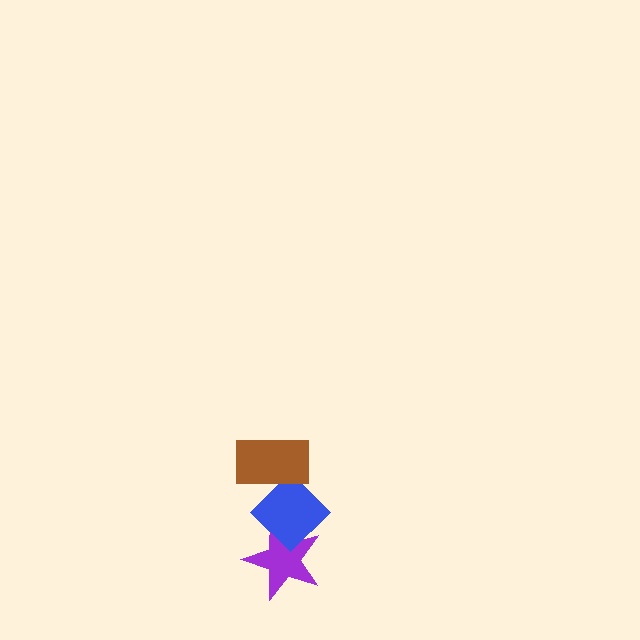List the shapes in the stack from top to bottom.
From top to bottom: the brown rectangle, the blue diamond, the purple star.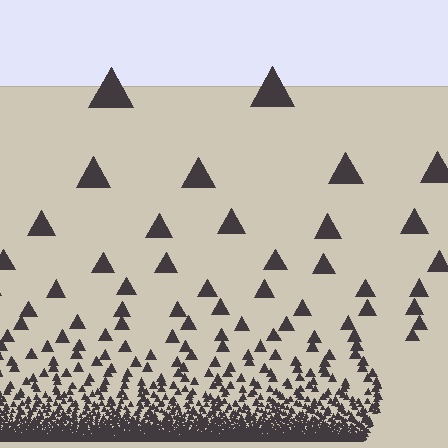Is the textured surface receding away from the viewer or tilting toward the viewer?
The surface appears to tilt toward the viewer. Texture elements get larger and sparser toward the top.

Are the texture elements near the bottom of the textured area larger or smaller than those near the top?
Smaller. The gradient is inverted — elements near the bottom are smaller and denser.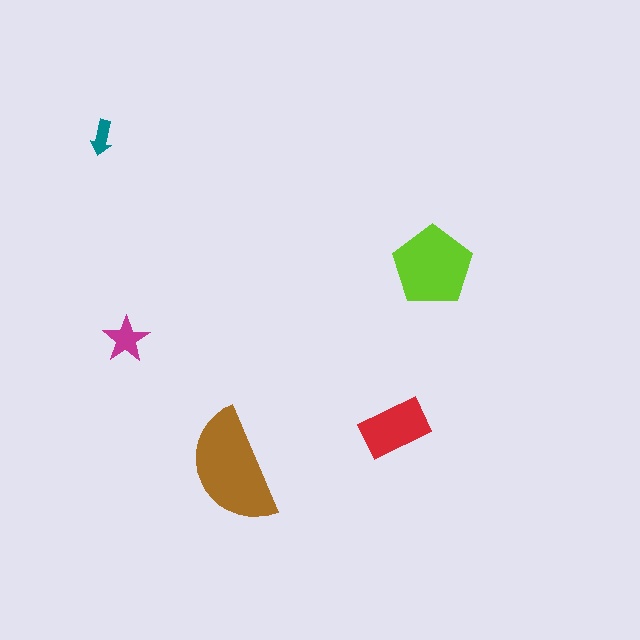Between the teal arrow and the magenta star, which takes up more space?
The magenta star.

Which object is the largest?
The brown semicircle.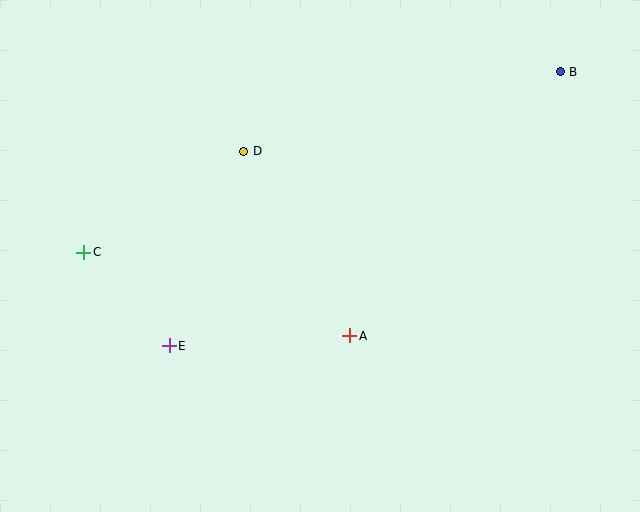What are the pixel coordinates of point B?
Point B is at (560, 72).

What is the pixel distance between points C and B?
The distance between C and B is 510 pixels.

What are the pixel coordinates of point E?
Point E is at (169, 346).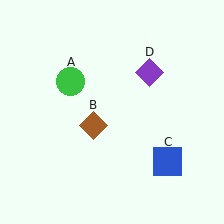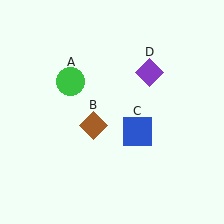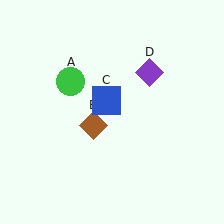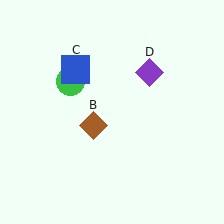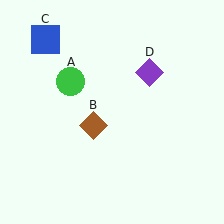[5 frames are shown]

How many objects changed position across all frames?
1 object changed position: blue square (object C).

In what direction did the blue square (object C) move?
The blue square (object C) moved up and to the left.